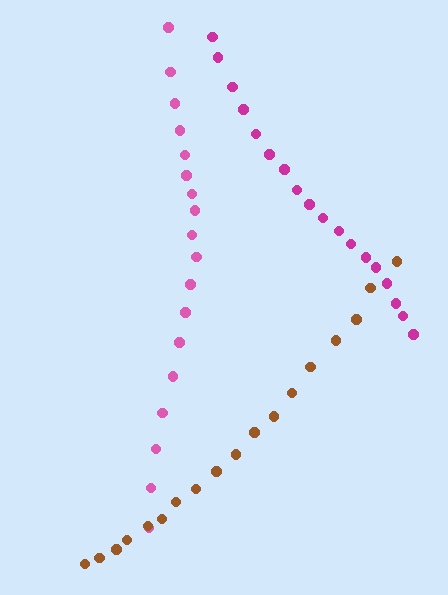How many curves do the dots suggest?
There are 3 distinct paths.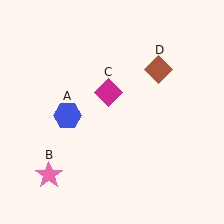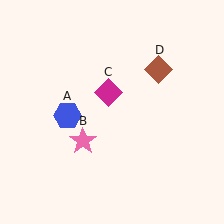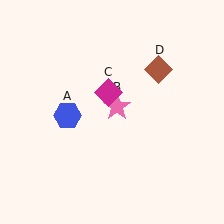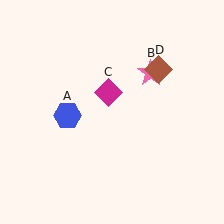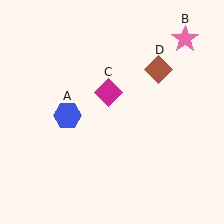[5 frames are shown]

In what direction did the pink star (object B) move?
The pink star (object B) moved up and to the right.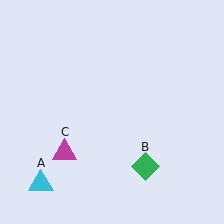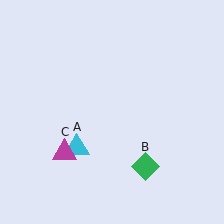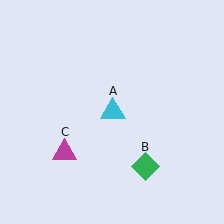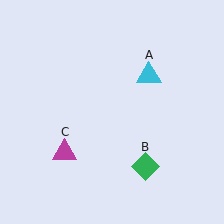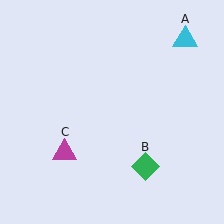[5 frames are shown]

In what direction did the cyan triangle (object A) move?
The cyan triangle (object A) moved up and to the right.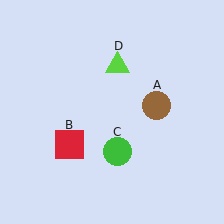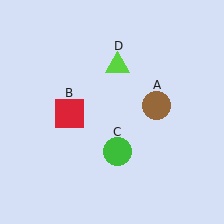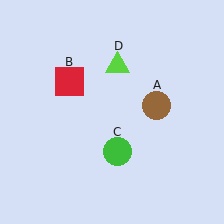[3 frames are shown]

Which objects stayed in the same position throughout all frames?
Brown circle (object A) and green circle (object C) and lime triangle (object D) remained stationary.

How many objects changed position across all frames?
1 object changed position: red square (object B).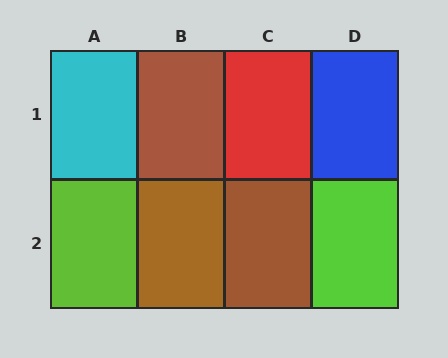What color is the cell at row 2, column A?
Lime.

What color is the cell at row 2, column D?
Lime.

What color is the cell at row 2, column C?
Brown.